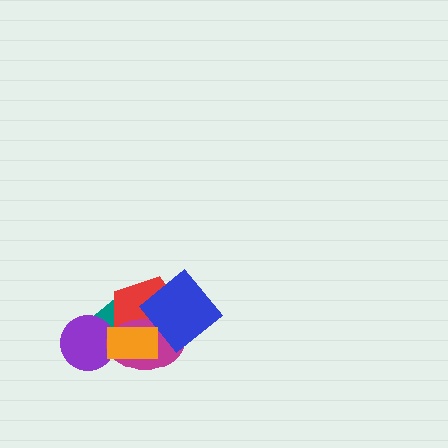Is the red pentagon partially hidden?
Yes, it is partially covered by another shape.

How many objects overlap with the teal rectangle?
4 objects overlap with the teal rectangle.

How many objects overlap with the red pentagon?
4 objects overlap with the red pentagon.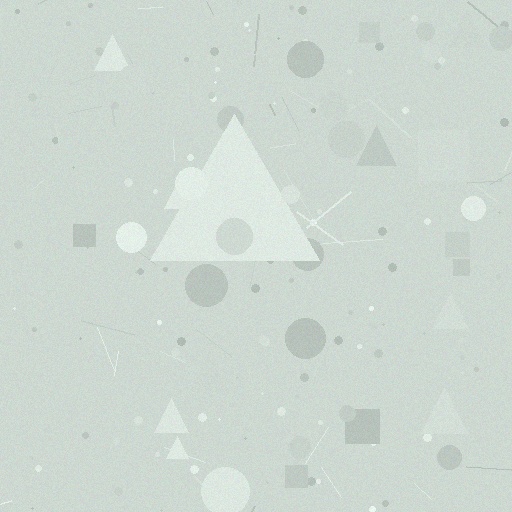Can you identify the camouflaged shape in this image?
The camouflaged shape is a triangle.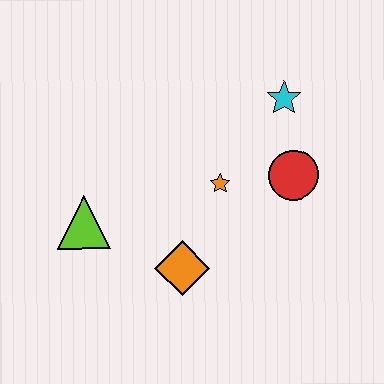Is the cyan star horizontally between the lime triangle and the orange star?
No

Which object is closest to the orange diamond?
The orange star is closest to the orange diamond.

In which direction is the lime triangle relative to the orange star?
The lime triangle is to the left of the orange star.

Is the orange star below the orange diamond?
No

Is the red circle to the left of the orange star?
No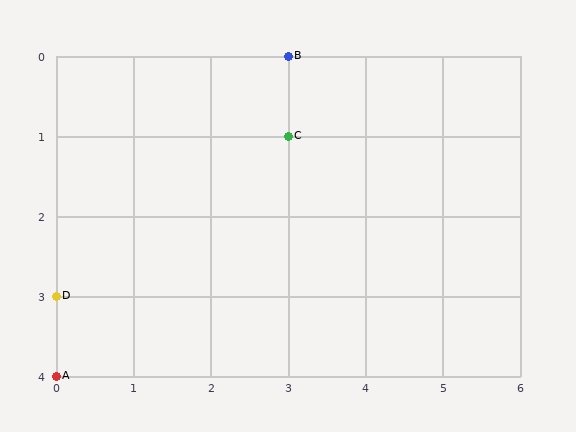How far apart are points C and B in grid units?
Points C and B are 1 row apart.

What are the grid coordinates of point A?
Point A is at grid coordinates (0, 4).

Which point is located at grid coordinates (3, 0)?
Point B is at (3, 0).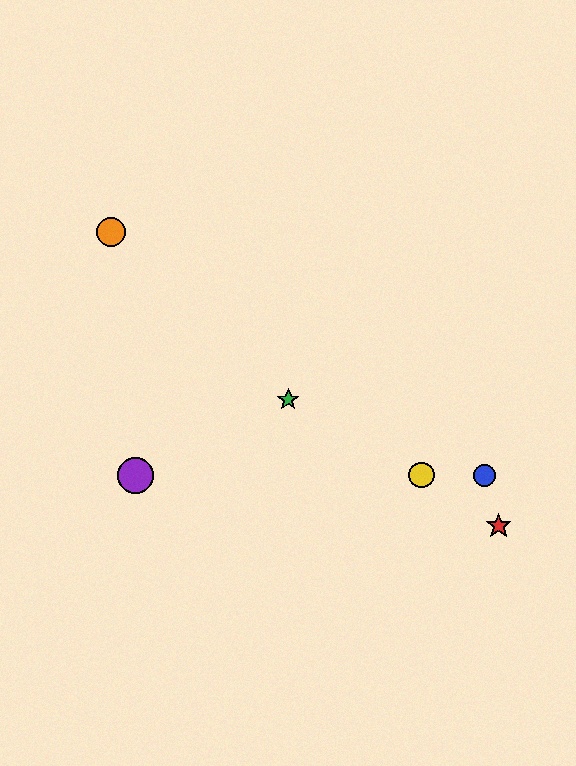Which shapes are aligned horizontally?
The blue circle, the yellow circle, the purple circle are aligned horizontally.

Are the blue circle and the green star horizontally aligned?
No, the blue circle is at y≈475 and the green star is at y≈400.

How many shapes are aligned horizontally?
3 shapes (the blue circle, the yellow circle, the purple circle) are aligned horizontally.